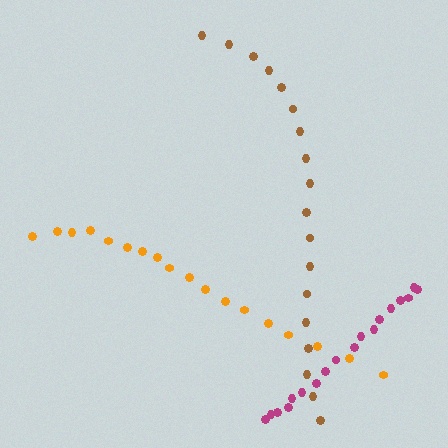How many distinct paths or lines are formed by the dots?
There are 3 distinct paths.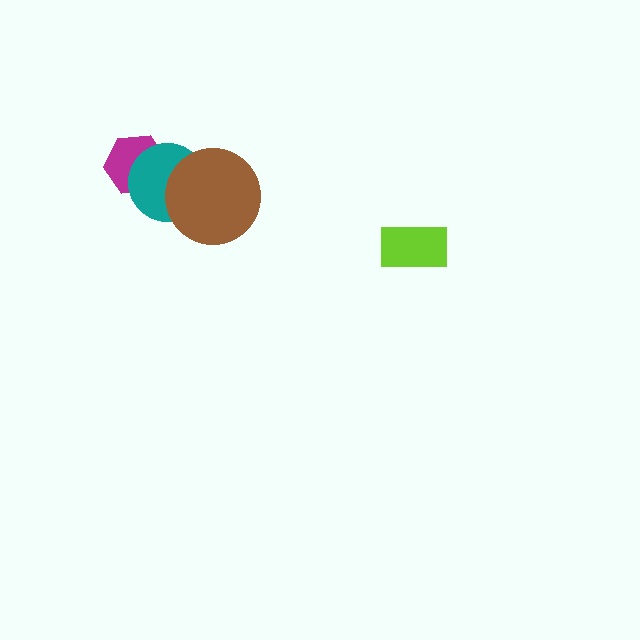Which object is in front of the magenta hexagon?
The teal circle is in front of the magenta hexagon.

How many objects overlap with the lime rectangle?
0 objects overlap with the lime rectangle.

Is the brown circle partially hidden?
No, no other shape covers it.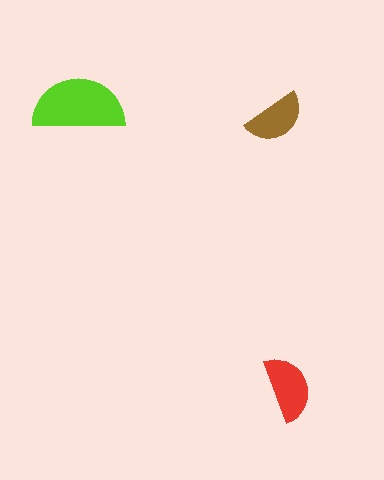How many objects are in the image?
There are 3 objects in the image.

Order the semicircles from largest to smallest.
the lime one, the red one, the brown one.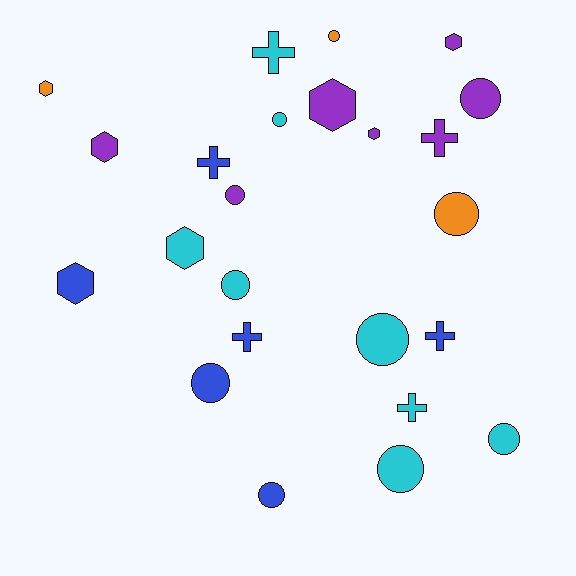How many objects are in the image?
There are 24 objects.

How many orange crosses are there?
There are no orange crosses.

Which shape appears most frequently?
Circle, with 11 objects.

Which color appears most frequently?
Cyan, with 8 objects.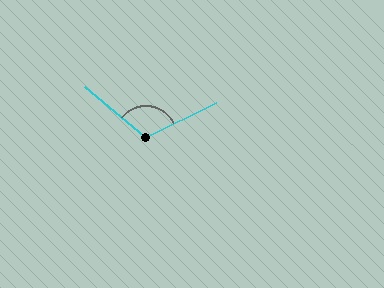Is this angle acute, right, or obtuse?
It is obtuse.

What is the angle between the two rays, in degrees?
Approximately 114 degrees.